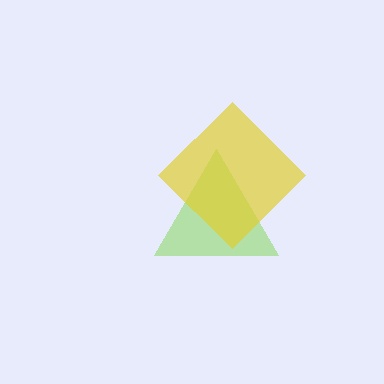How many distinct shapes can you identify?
There are 2 distinct shapes: a lime triangle, a yellow diamond.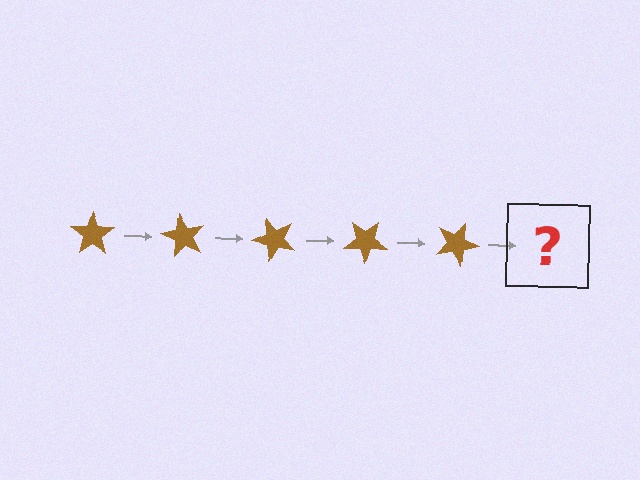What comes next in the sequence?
The next element should be a brown star rotated 300 degrees.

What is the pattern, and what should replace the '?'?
The pattern is that the star rotates 60 degrees each step. The '?' should be a brown star rotated 300 degrees.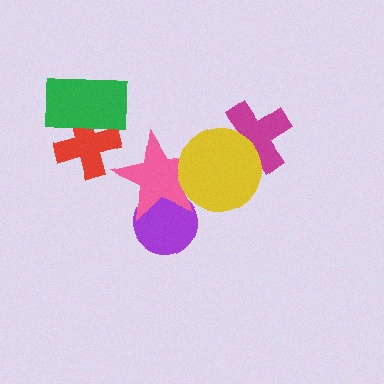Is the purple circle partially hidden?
Yes, it is partially covered by another shape.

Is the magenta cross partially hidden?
Yes, it is partially covered by another shape.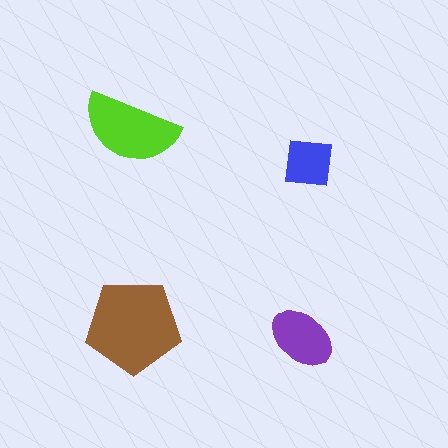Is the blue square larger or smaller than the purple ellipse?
Smaller.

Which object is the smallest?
The blue square.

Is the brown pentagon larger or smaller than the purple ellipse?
Larger.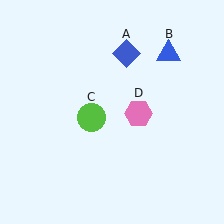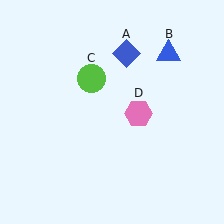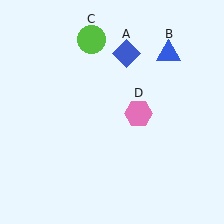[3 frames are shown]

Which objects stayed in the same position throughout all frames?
Blue diamond (object A) and blue triangle (object B) and pink hexagon (object D) remained stationary.